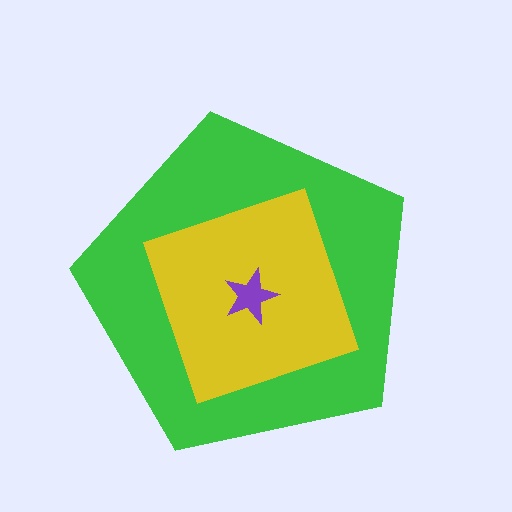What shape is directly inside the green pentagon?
The yellow diamond.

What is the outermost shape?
The green pentagon.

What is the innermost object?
The purple star.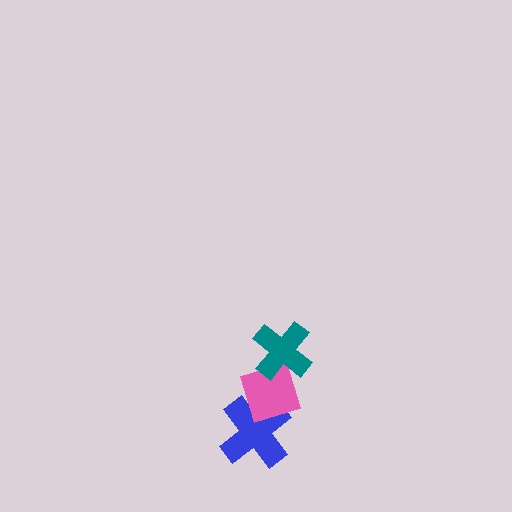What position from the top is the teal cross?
The teal cross is 1st from the top.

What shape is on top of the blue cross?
The pink diamond is on top of the blue cross.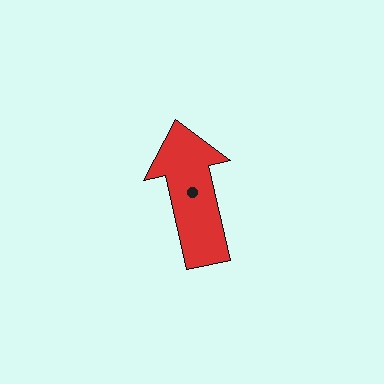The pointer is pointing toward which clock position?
Roughly 12 o'clock.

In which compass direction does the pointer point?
North.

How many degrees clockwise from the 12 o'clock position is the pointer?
Approximately 347 degrees.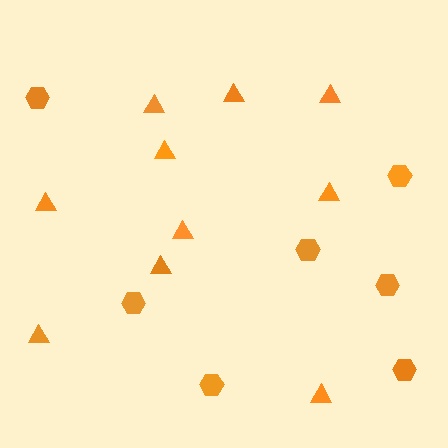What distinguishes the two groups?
There are 2 groups: one group of hexagons (7) and one group of triangles (10).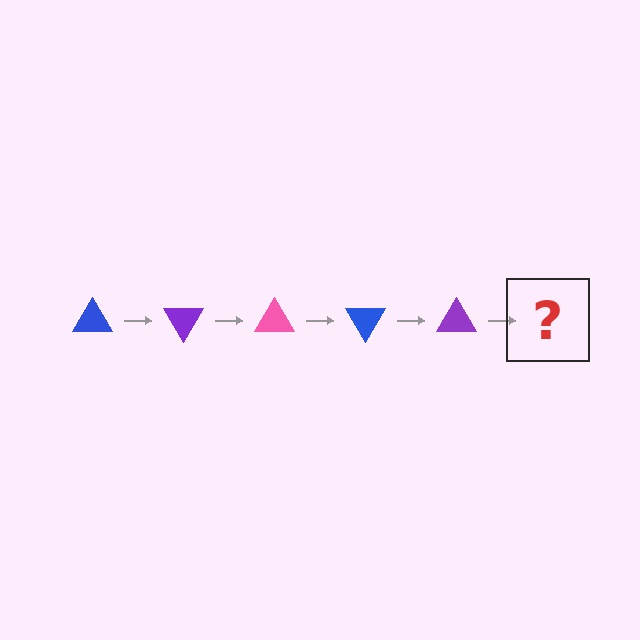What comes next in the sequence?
The next element should be a pink triangle, rotated 300 degrees from the start.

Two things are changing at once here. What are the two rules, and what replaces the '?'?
The two rules are that it rotates 60 degrees each step and the color cycles through blue, purple, and pink. The '?' should be a pink triangle, rotated 300 degrees from the start.